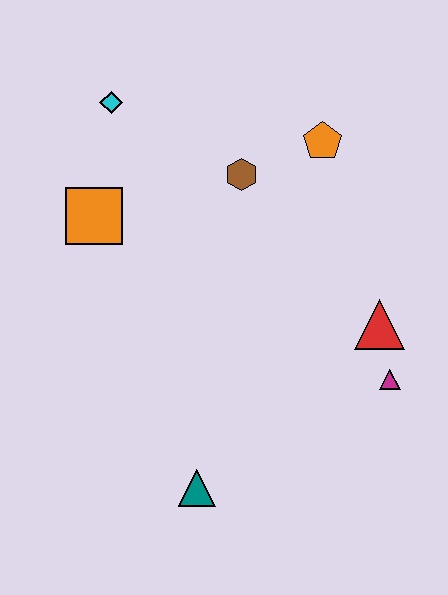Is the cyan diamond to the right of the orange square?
Yes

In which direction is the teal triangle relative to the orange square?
The teal triangle is below the orange square.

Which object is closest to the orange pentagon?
The brown hexagon is closest to the orange pentagon.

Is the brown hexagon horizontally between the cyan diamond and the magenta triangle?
Yes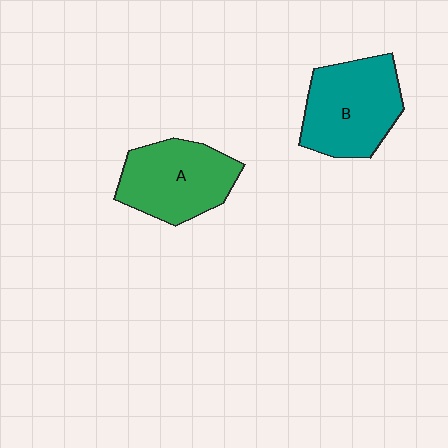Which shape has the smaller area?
Shape A (green).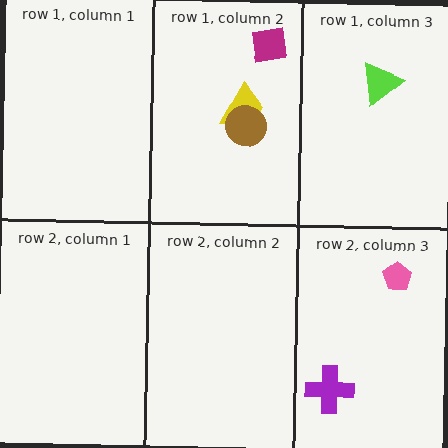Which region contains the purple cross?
The row 2, column 3 region.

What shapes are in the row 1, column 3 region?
The lime triangle.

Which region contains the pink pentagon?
The row 2, column 3 region.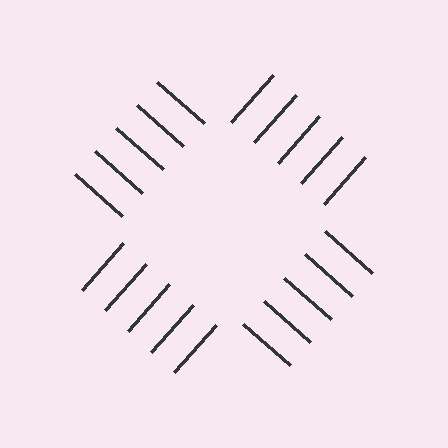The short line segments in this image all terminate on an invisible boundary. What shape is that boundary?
An illusory square — the line segments terminate on its edges but no continuous stroke is drawn.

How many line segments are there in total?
20 — 5 along each of the 4 edges.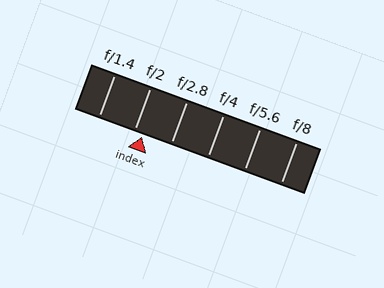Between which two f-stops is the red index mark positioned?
The index mark is between f/2 and f/2.8.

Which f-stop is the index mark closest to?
The index mark is closest to f/2.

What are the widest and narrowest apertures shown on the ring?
The widest aperture shown is f/1.4 and the narrowest is f/8.